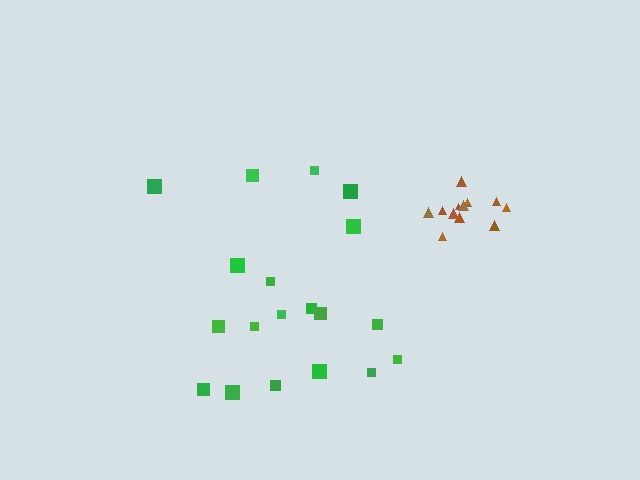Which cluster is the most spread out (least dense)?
Green.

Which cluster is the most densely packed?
Brown.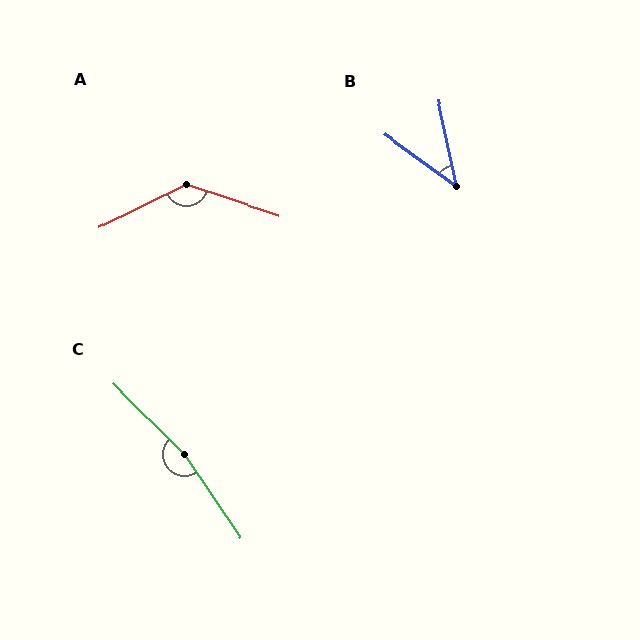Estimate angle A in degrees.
Approximately 135 degrees.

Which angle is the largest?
C, at approximately 168 degrees.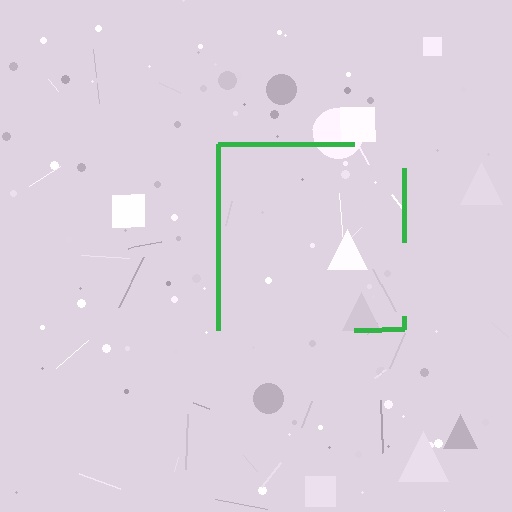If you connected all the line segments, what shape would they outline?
They would outline a square.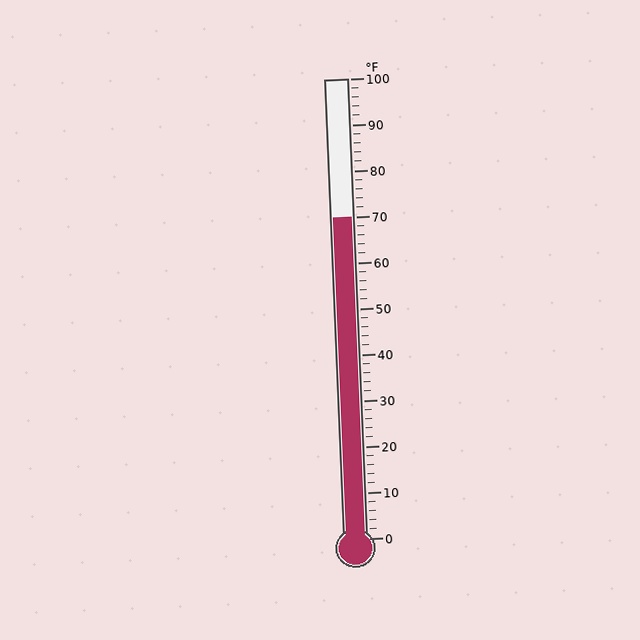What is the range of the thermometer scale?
The thermometer scale ranges from 0°F to 100°F.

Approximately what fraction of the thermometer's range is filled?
The thermometer is filled to approximately 70% of its range.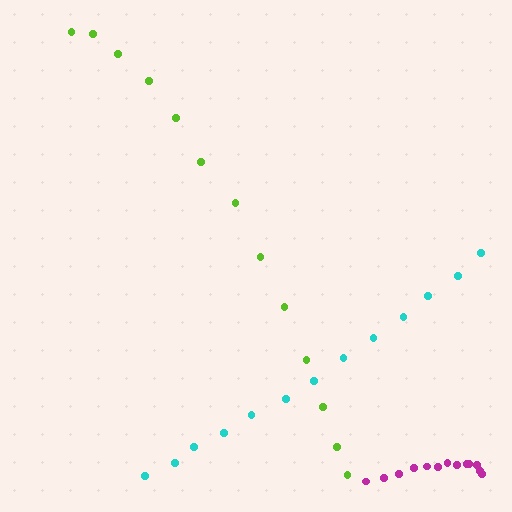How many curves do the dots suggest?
There are 3 distinct paths.